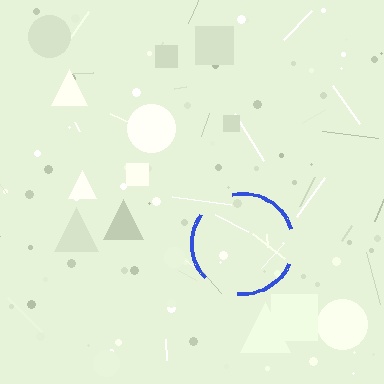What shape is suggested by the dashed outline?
The dashed outline suggests a circle.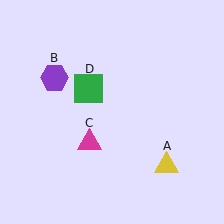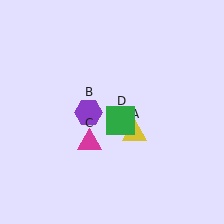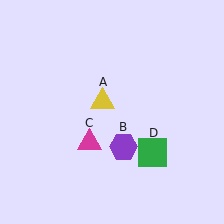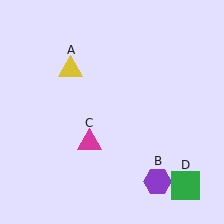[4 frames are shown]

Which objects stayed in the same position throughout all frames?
Magenta triangle (object C) remained stationary.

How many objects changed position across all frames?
3 objects changed position: yellow triangle (object A), purple hexagon (object B), green square (object D).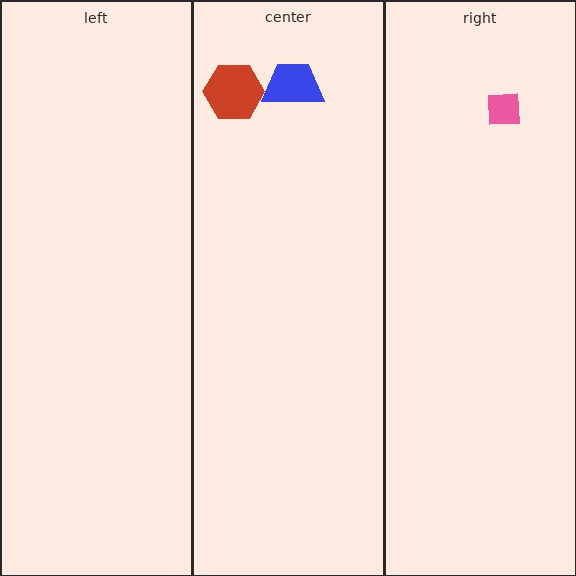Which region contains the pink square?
The right region.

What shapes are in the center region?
The blue trapezoid, the red hexagon.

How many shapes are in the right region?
1.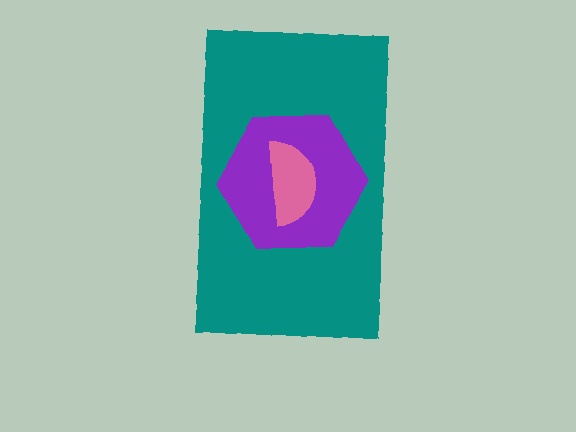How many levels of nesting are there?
3.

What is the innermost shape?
The pink semicircle.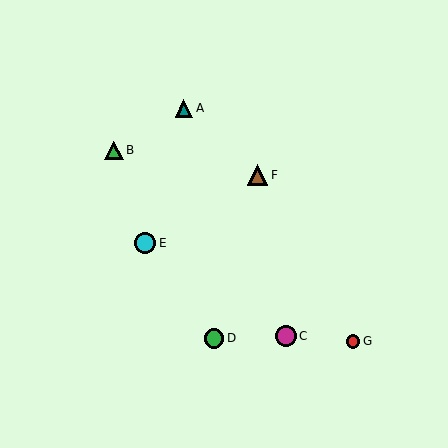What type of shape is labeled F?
Shape F is a brown triangle.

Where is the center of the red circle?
The center of the red circle is at (353, 341).